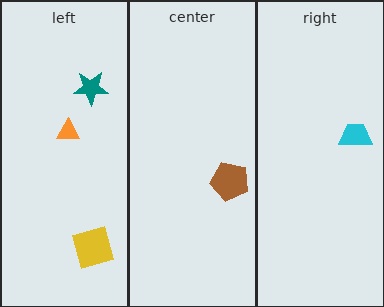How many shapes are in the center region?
1.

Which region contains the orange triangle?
The left region.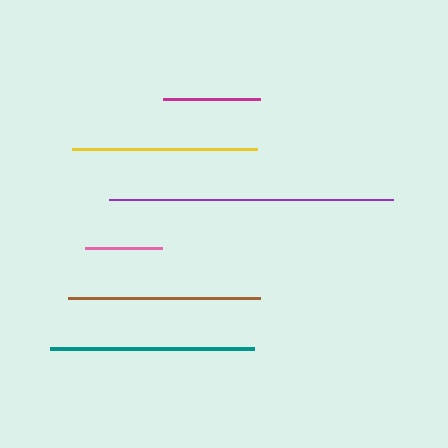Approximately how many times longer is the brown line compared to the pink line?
The brown line is approximately 2.5 times the length of the pink line.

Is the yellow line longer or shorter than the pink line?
The yellow line is longer than the pink line.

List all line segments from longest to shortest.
From longest to shortest: purple, teal, brown, yellow, magenta, pink.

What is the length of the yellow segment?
The yellow segment is approximately 185 pixels long.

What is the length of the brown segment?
The brown segment is approximately 192 pixels long.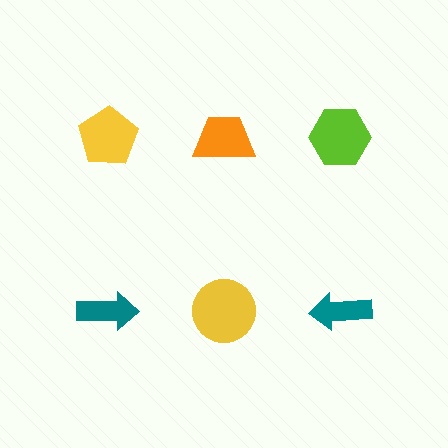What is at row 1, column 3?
A lime hexagon.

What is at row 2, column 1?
A teal arrow.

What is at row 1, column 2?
An orange trapezoid.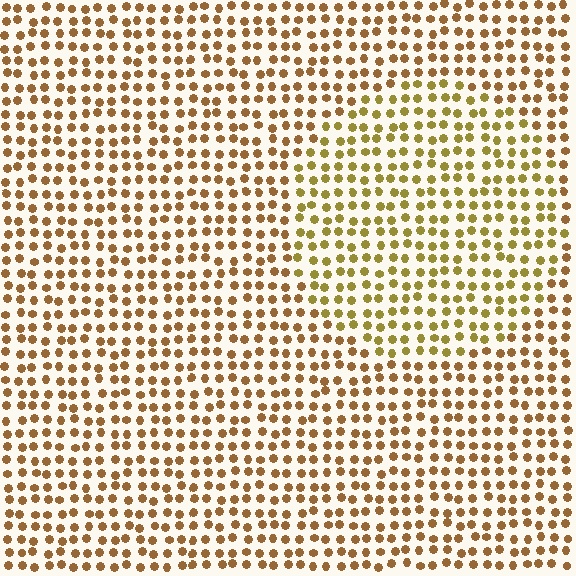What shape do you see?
I see a circle.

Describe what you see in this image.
The image is filled with small brown elements in a uniform arrangement. A circle-shaped region is visible where the elements are tinted to a slightly different hue, forming a subtle color boundary.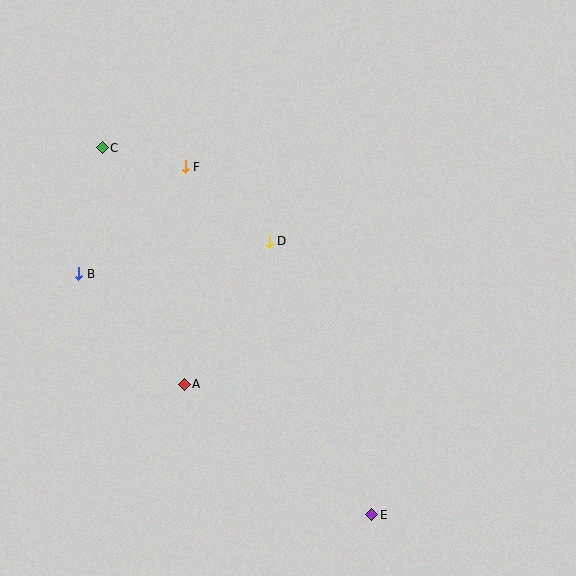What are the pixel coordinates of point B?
Point B is at (79, 274).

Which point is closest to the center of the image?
Point D at (269, 241) is closest to the center.